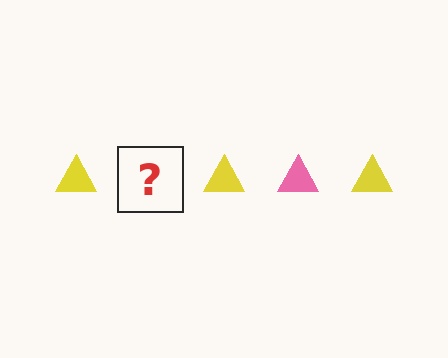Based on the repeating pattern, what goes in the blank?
The blank should be a pink triangle.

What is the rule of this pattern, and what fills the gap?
The rule is that the pattern cycles through yellow, pink triangles. The gap should be filled with a pink triangle.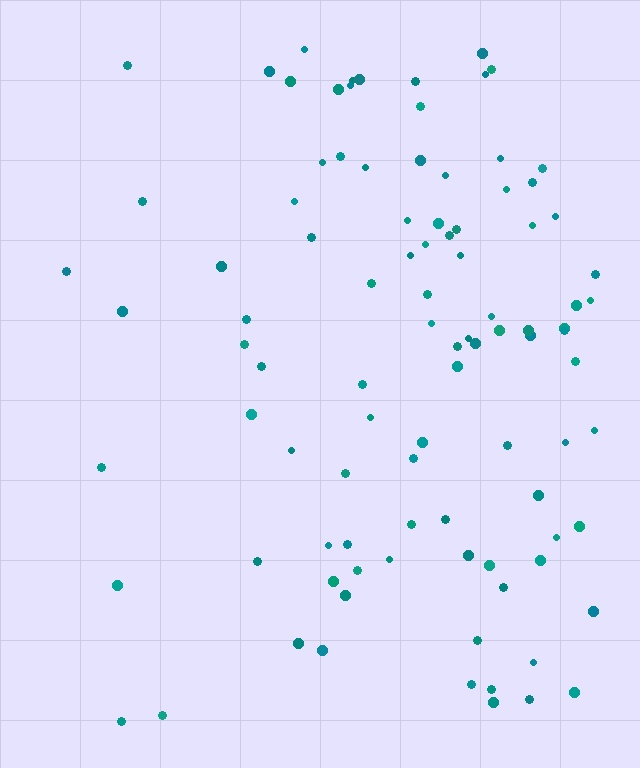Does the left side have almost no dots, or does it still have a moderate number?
Still a moderate number, just noticeably fewer than the right.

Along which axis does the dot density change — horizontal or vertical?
Horizontal.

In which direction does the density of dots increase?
From left to right, with the right side densest.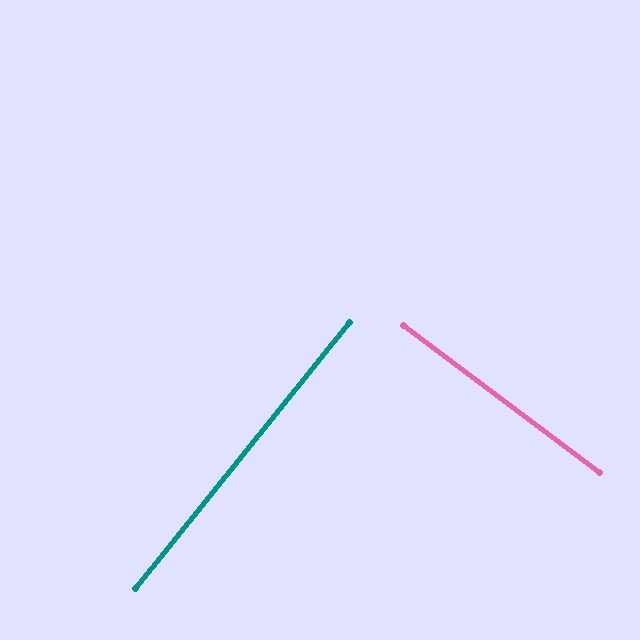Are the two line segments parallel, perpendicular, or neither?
Perpendicular — they meet at approximately 88°.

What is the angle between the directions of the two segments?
Approximately 88 degrees.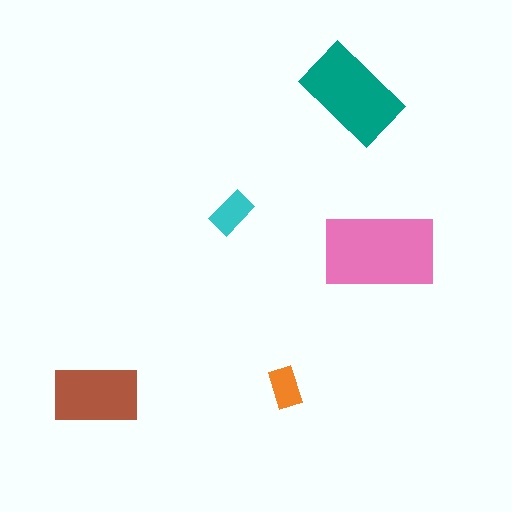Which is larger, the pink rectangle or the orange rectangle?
The pink one.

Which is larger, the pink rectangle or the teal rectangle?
The pink one.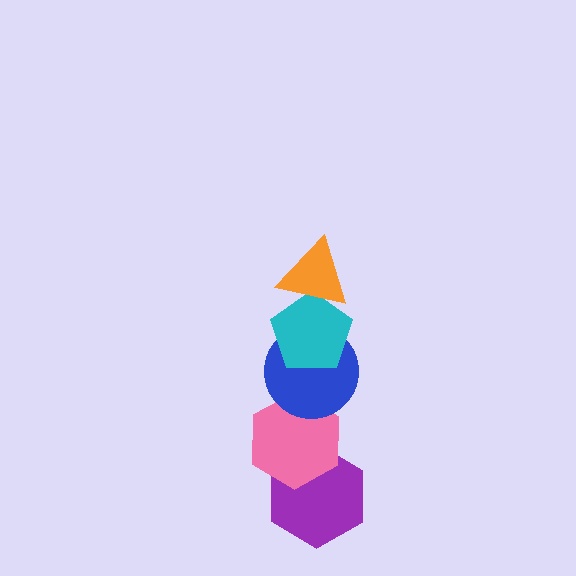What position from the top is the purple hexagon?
The purple hexagon is 5th from the top.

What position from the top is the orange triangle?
The orange triangle is 1st from the top.